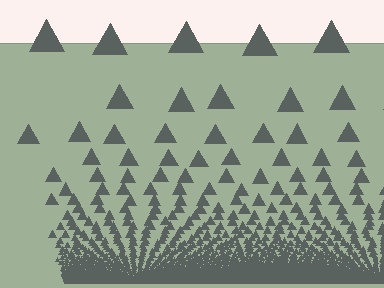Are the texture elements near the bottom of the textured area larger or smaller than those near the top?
Smaller. The gradient is inverted — elements near the bottom are smaller and denser.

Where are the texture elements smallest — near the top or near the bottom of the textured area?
Near the bottom.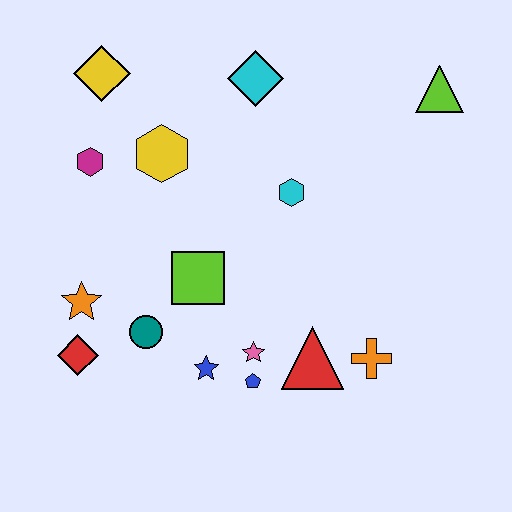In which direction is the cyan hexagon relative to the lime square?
The cyan hexagon is to the right of the lime square.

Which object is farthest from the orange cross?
The yellow diamond is farthest from the orange cross.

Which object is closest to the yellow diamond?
The magenta hexagon is closest to the yellow diamond.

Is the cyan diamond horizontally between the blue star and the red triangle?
Yes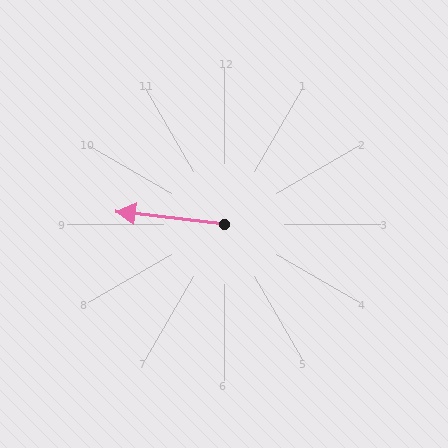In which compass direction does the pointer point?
West.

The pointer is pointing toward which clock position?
Roughly 9 o'clock.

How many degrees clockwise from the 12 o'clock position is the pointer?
Approximately 277 degrees.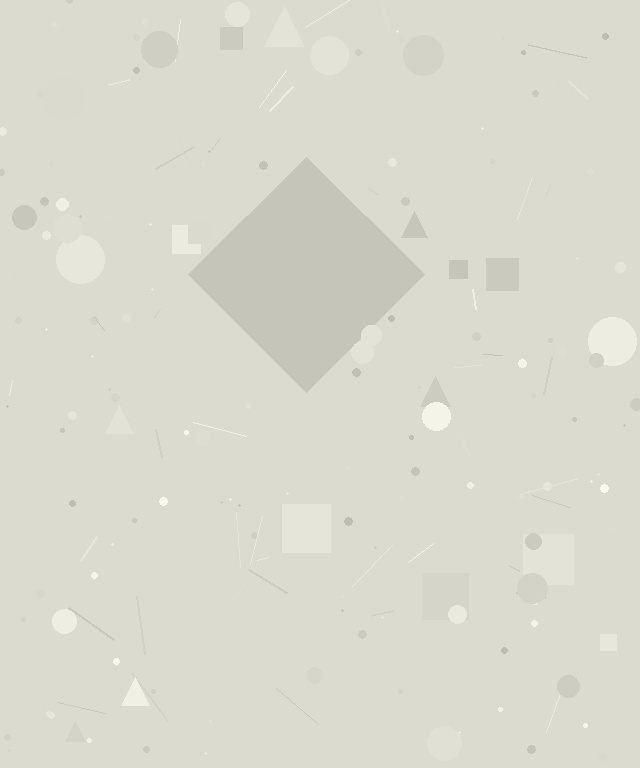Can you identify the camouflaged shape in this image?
The camouflaged shape is a diamond.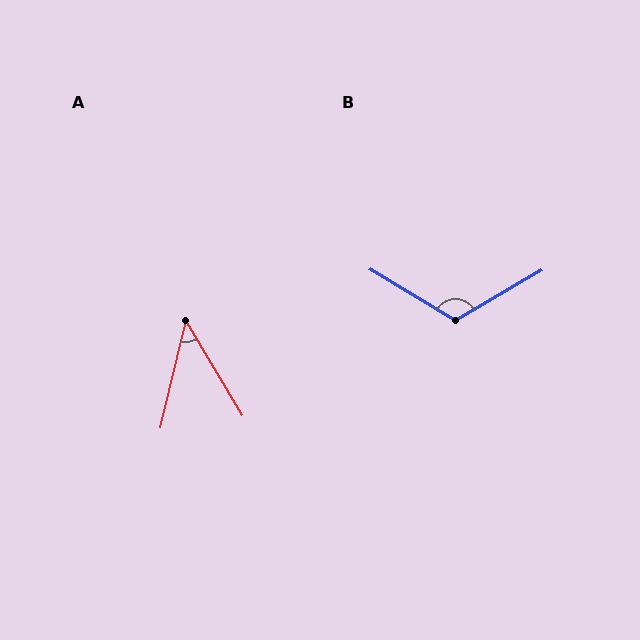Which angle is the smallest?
A, at approximately 44 degrees.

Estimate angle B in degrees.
Approximately 119 degrees.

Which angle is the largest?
B, at approximately 119 degrees.